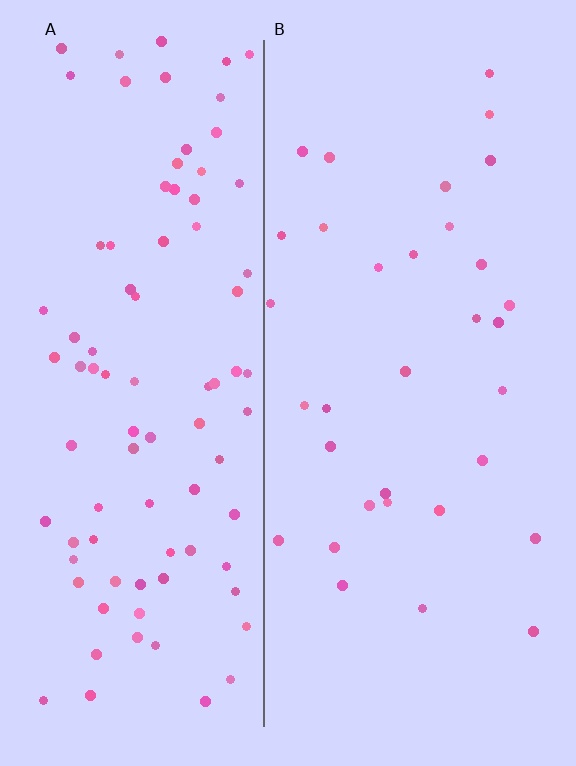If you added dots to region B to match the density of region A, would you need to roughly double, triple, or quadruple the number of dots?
Approximately triple.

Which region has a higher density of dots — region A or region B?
A (the left).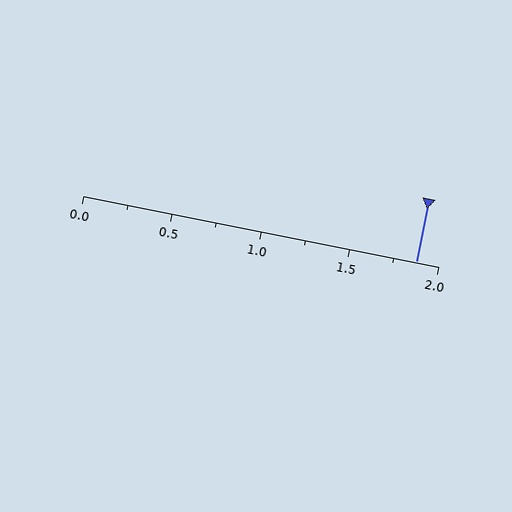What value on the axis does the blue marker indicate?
The marker indicates approximately 1.88.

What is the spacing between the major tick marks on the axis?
The major ticks are spaced 0.5 apart.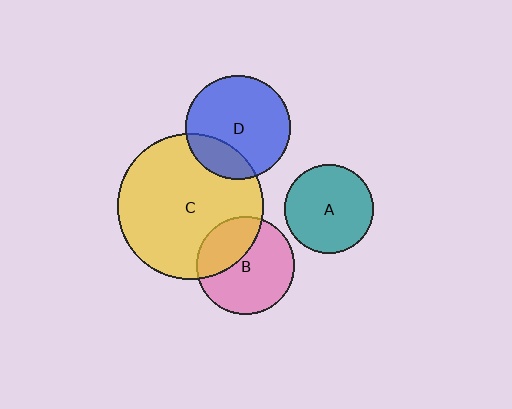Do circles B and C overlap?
Yes.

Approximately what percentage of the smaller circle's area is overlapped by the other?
Approximately 35%.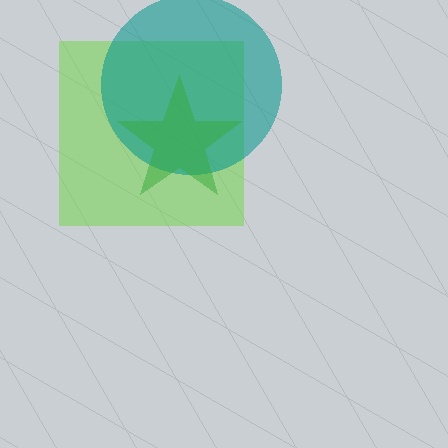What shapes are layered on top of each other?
The layered shapes are: a lime square, a teal circle, a green star.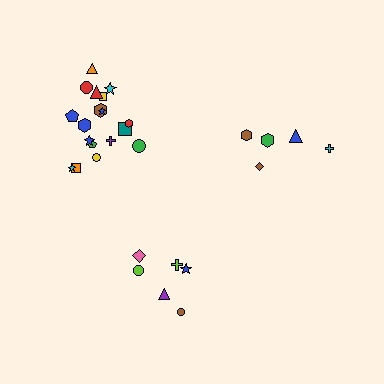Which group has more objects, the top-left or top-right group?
The top-left group.